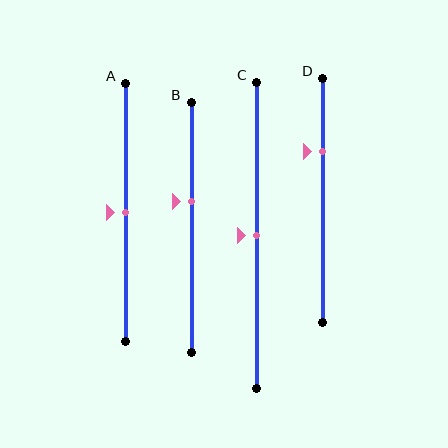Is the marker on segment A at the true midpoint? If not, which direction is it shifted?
Yes, the marker on segment A is at the true midpoint.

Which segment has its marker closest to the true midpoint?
Segment A has its marker closest to the true midpoint.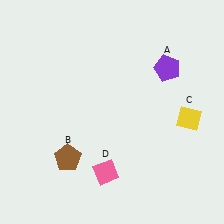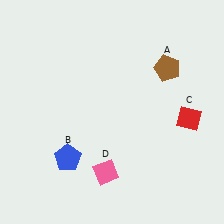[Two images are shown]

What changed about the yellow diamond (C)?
In Image 1, C is yellow. In Image 2, it changed to red.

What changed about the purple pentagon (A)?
In Image 1, A is purple. In Image 2, it changed to brown.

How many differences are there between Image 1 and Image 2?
There are 3 differences between the two images.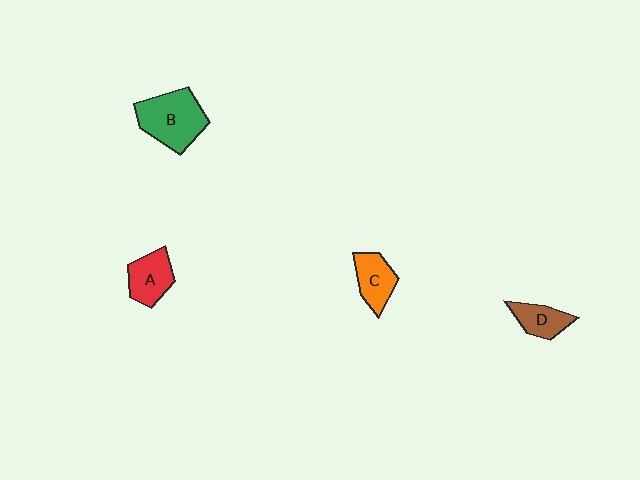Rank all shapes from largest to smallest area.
From largest to smallest: B (green), A (red), C (orange), D (brown).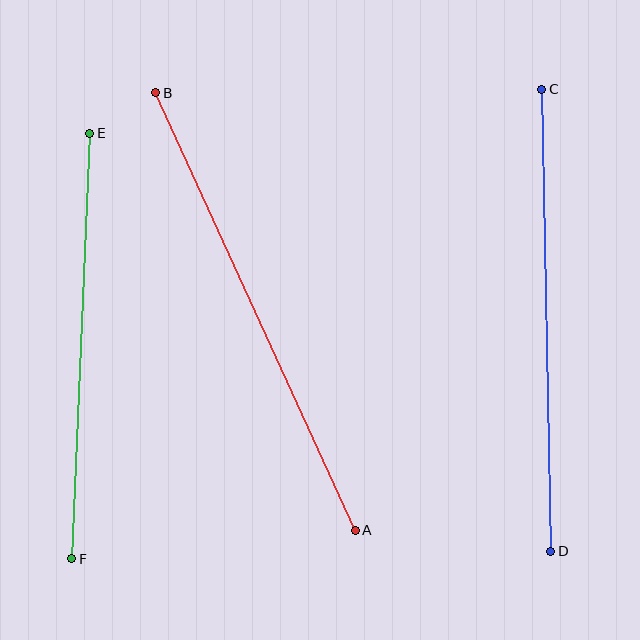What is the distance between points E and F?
The distance is approximately 426 pixels.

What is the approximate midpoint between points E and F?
The midpoint is at approximately (81, 346) pixels.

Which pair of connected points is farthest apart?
Points A and B are farthest apart.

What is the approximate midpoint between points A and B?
The midpoint is at approximately (256, 311) pixels.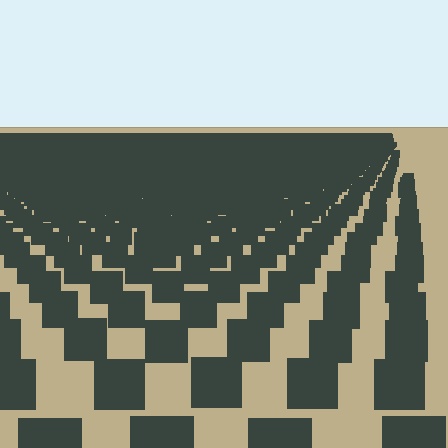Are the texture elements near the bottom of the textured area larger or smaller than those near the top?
Larger. Near the bottom, elements are closer to the viewer and appear at a bigger on-screen size.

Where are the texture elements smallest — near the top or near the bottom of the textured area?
Near the top.